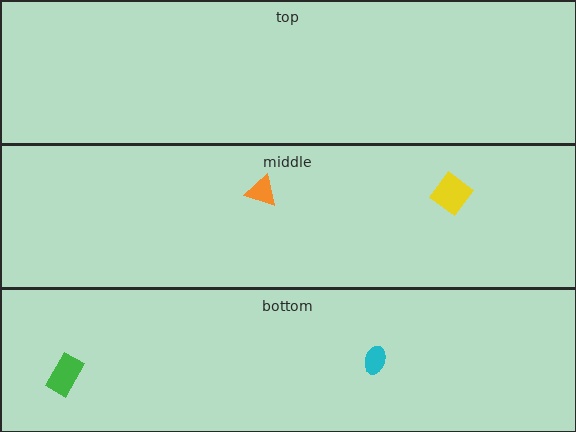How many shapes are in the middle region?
2.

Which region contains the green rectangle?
The bottom region.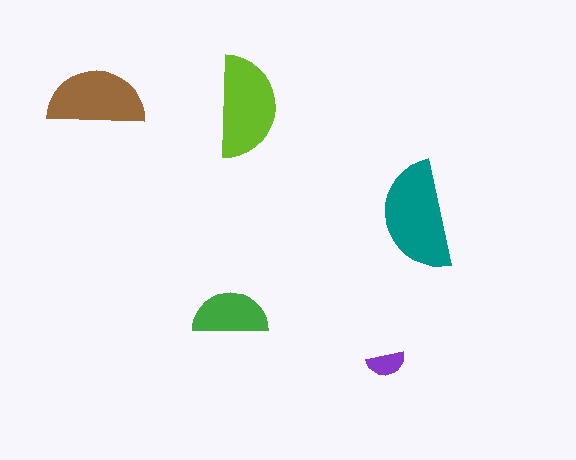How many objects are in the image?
There are 5 objects in the image.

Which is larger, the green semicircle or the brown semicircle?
The brown one.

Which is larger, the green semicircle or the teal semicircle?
The teal one.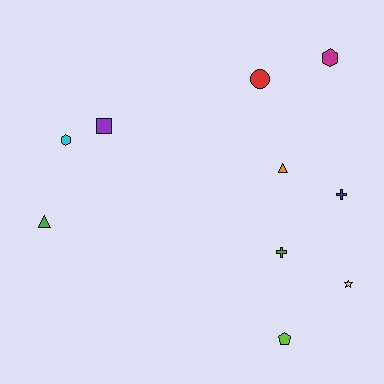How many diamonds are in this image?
There are no diamonds.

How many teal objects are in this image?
There are no teal objects.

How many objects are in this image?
There are 10 objects.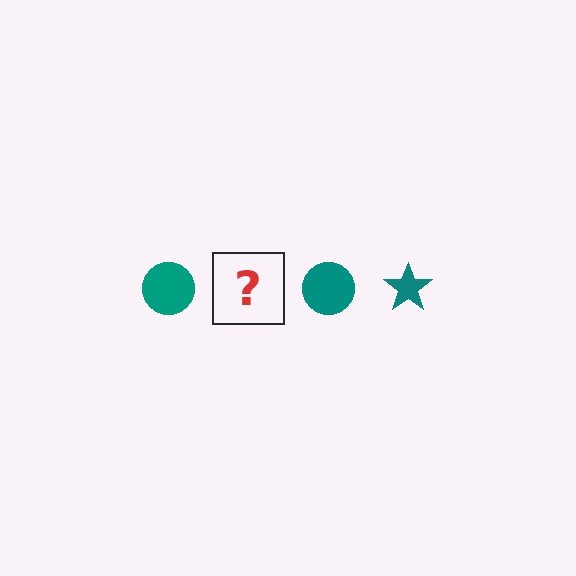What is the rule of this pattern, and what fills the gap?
The rule is that the pattern cycles through circle, star shapes in teal. The gap should be filled with a teal star.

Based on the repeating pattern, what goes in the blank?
The blank should be a teal star.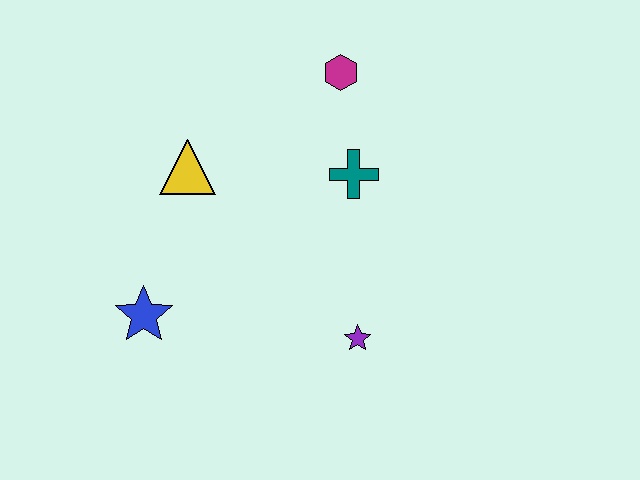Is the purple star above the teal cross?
No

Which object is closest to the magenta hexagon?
The teal cross is closest to the magenta hexagon.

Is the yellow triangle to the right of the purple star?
No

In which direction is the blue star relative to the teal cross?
The blue star is to the left of the teal cross.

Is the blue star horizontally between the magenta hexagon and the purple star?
No